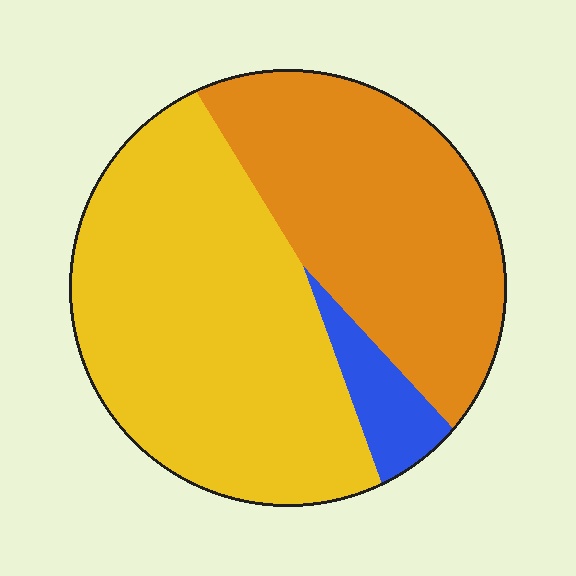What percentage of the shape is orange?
Orange takes up about two fifths (2/5) of the shape.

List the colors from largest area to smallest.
From largest to smallest: yellow, orange, blue.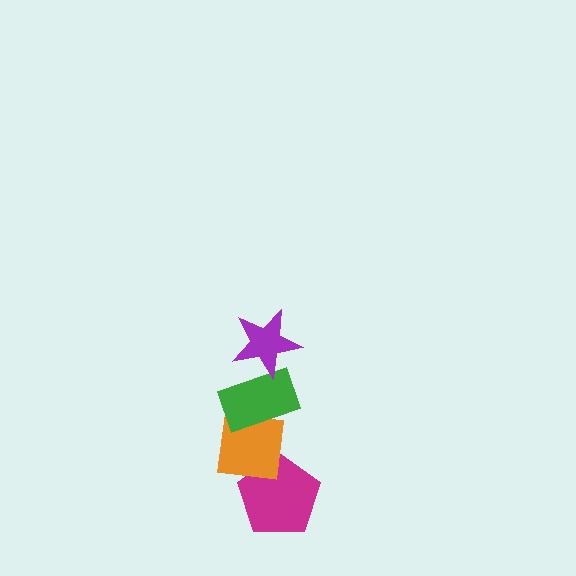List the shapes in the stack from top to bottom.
From top to bottom: the purple star, the green rectangle, the orange square, the magenta pentagon.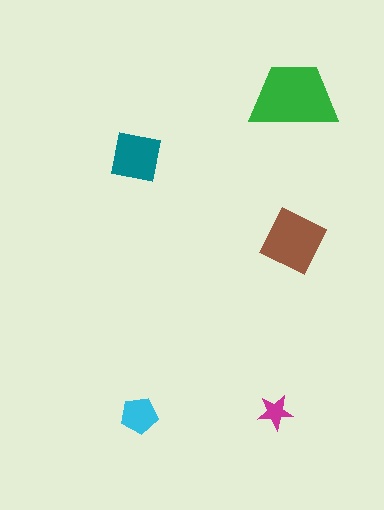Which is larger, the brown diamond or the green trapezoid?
The green trapezoid.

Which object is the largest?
The green trapezoid.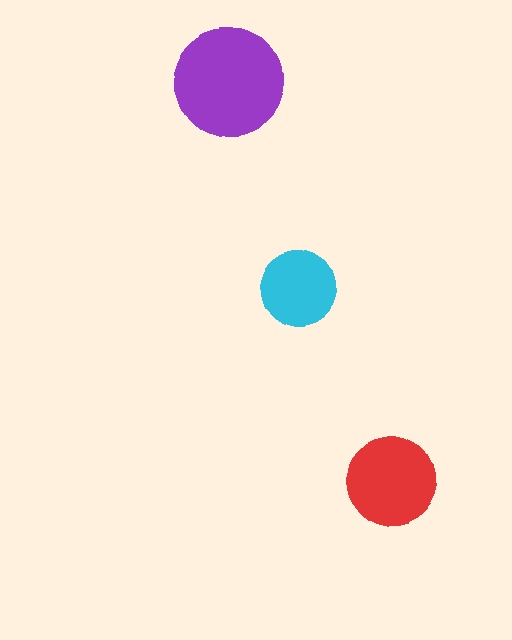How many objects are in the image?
There are 3 objects in the image.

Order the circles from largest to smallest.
the purple one, the red one, the cyan one.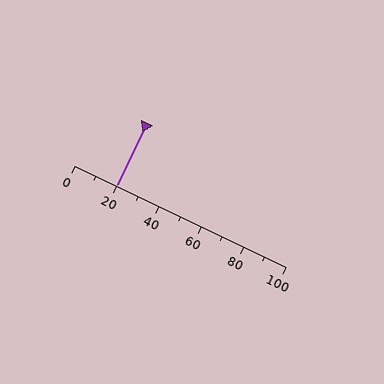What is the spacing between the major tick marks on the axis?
The major ticks are spaced 20 apart.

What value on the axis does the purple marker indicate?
The marker indicates approximately 20.